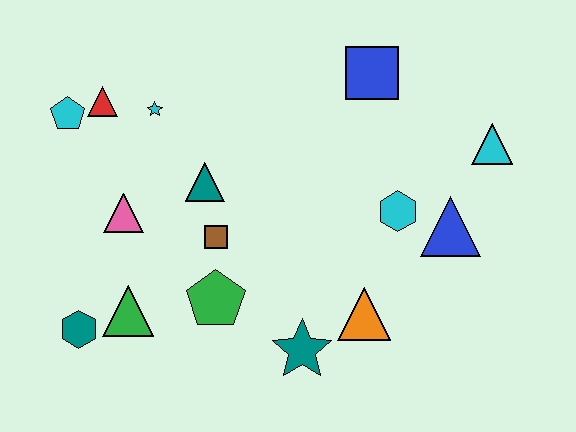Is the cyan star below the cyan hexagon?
No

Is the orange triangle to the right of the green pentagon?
Yes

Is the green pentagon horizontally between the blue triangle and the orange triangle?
No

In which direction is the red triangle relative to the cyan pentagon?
The red triangle is to the right of the cyan pentagon.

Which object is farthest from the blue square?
The teal hexagon is farthest from the blue square.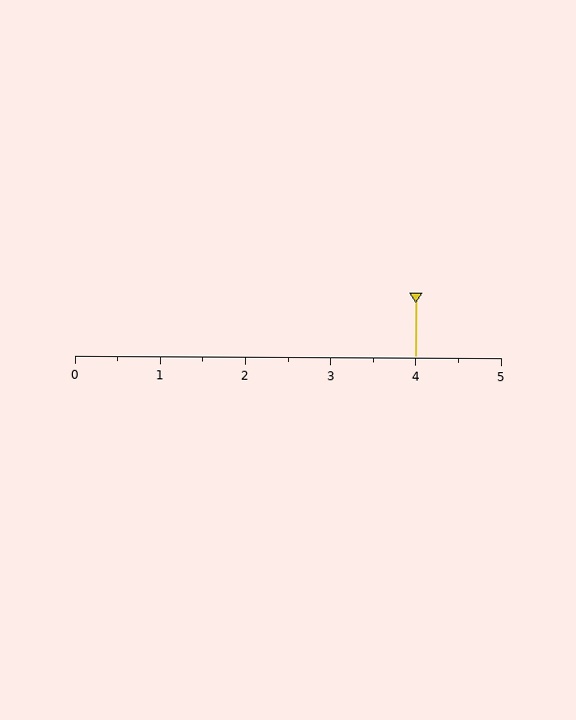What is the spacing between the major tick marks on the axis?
The major ticks are spaced 1 apart.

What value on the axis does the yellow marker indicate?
The marker indicates approximately 4.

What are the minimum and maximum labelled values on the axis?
The axis runs from 0 to 5.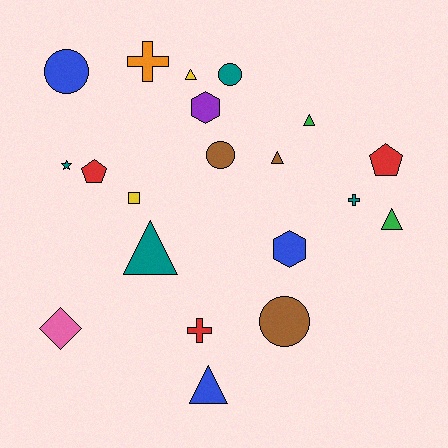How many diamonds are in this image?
There is 1 diamond.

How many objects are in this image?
There are 20 objects.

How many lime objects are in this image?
There are no lime objects.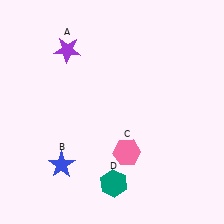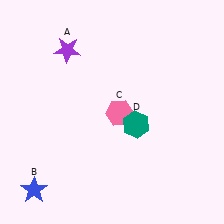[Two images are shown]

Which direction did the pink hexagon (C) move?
The pink hexagon (C) moved up.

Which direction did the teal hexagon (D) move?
The teal hexagon (D) moved up.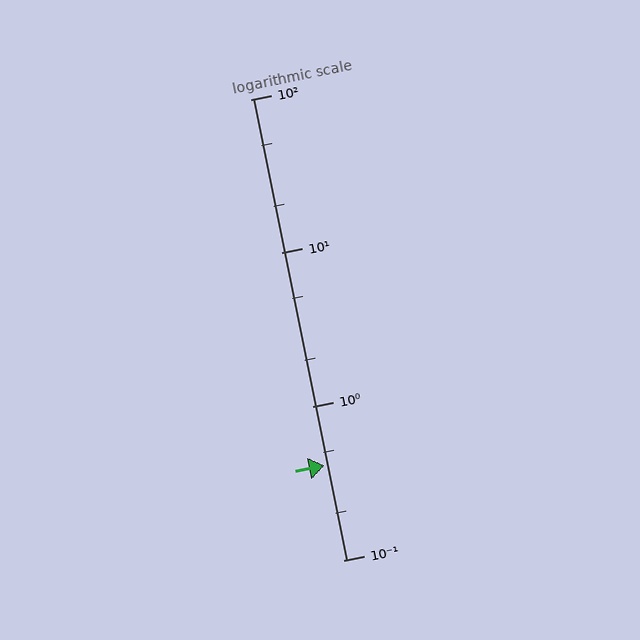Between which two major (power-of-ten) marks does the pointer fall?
The pointer is between 0.1 and 1.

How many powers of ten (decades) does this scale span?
The scale spans 3 decades, from 0.1 to 100.